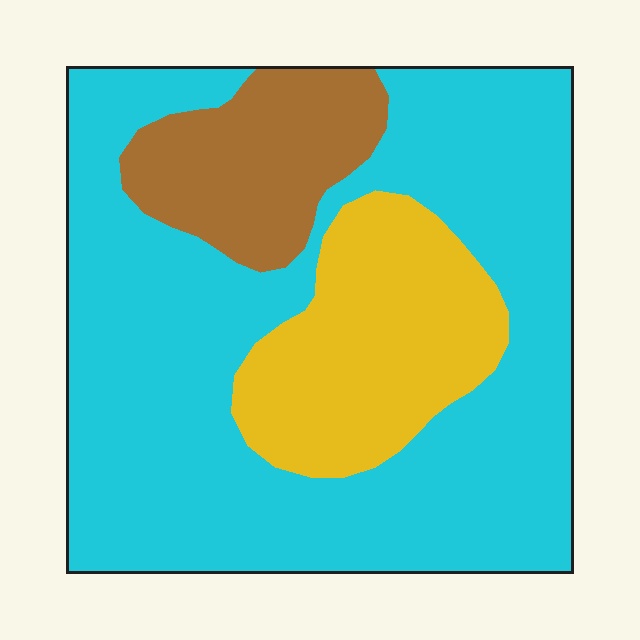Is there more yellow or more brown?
Yellow.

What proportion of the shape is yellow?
Yellow covers roughly 20% of the shape.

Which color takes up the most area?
Cyan, at roughly 65%.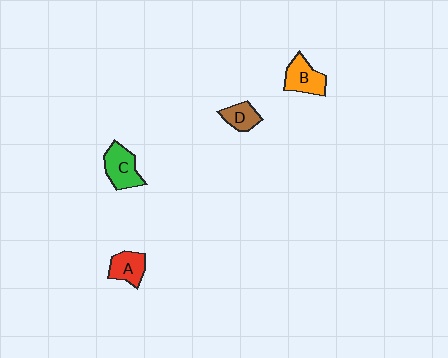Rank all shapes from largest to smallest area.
From largest to smallest: C (green), B (orange), A (red), D (brown).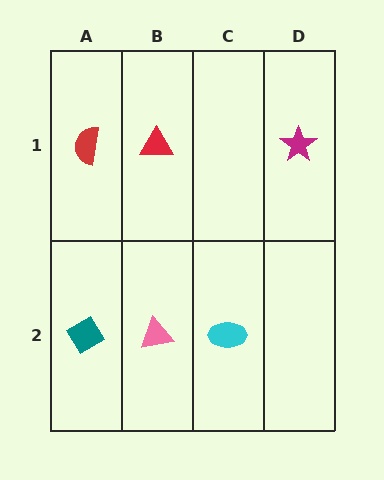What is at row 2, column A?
A teal diamond.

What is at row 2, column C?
A cyan ellipse.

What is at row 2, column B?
A pink triangle.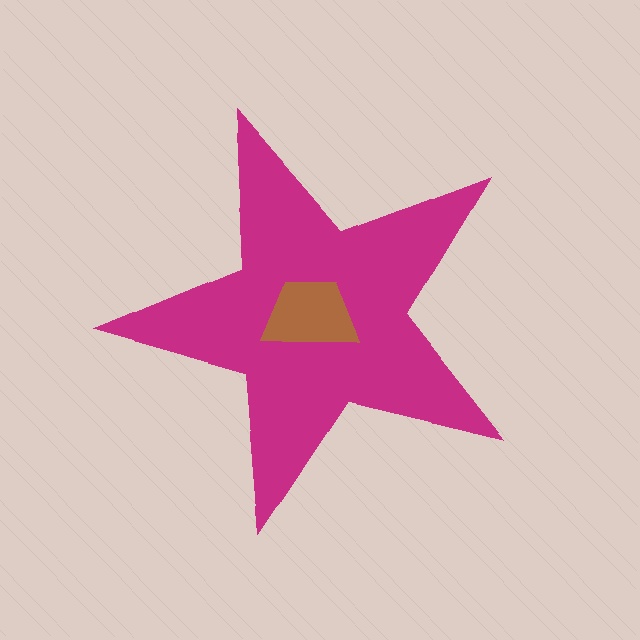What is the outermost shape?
The magenta star.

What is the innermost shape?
The brown trapezoid.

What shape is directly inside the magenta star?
The brown trapezoid.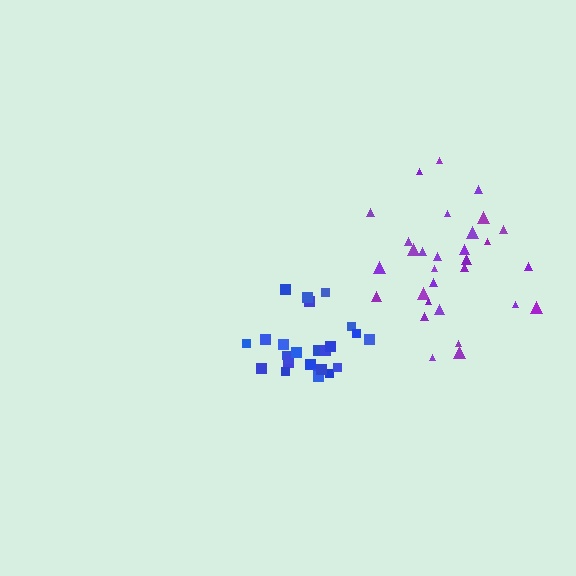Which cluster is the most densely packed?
Blue.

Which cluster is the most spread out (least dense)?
Purple.